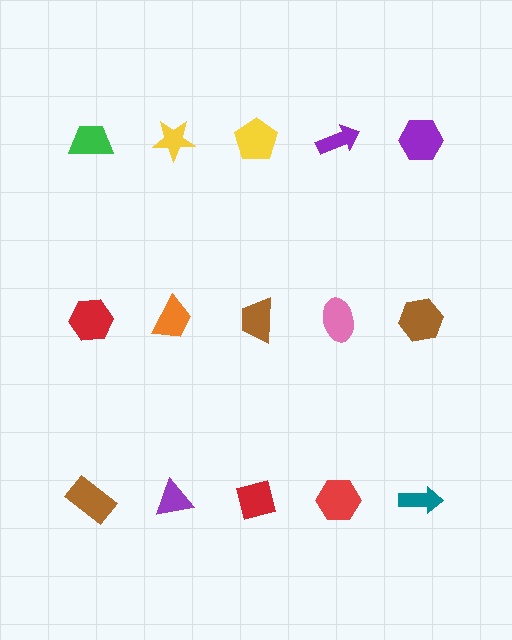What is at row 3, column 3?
A red square.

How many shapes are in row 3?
5 shapes.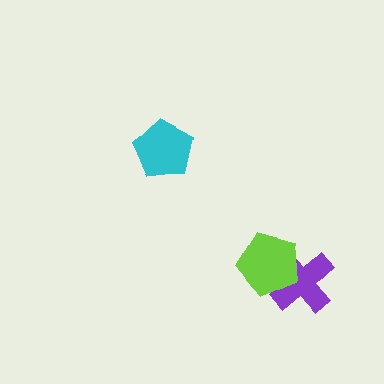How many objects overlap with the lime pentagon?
1 object overlaps with the lime pentagon.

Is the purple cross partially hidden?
Yes, it is partially covered by another shape.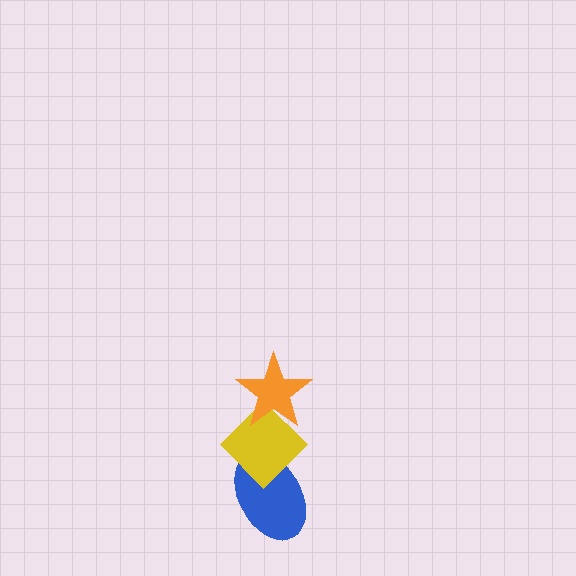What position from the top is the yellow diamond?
The yellow diamond is 2nd from the top.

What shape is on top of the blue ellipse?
The yellow diamond is on top of the blue ellipse.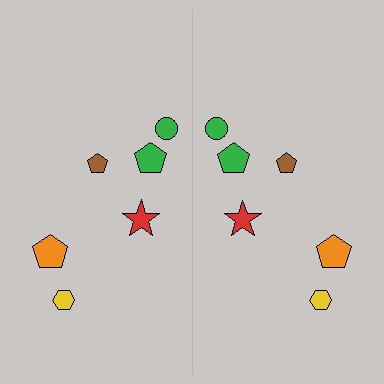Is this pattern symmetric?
Yes, this pattern has bilateral (reflection) symmetry.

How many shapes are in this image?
There are 12 shapes in this image.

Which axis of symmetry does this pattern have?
The pattern has a vertical axis of symmetry running through the center of the image.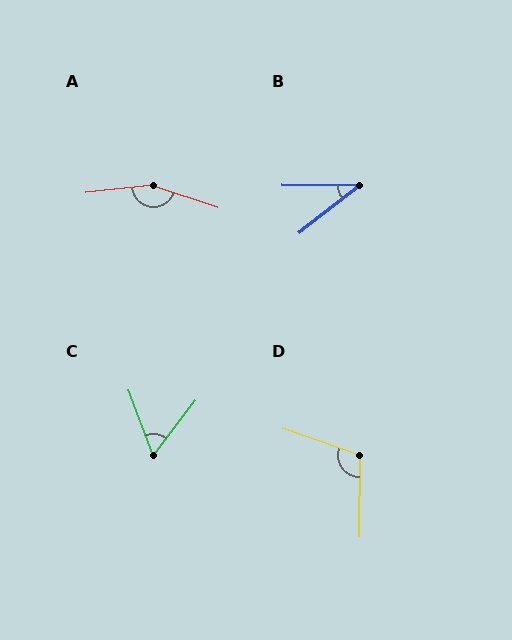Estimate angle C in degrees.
Approximately 58 degrees.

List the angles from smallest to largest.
B (38°), C (58°), D (109°), A (155°).